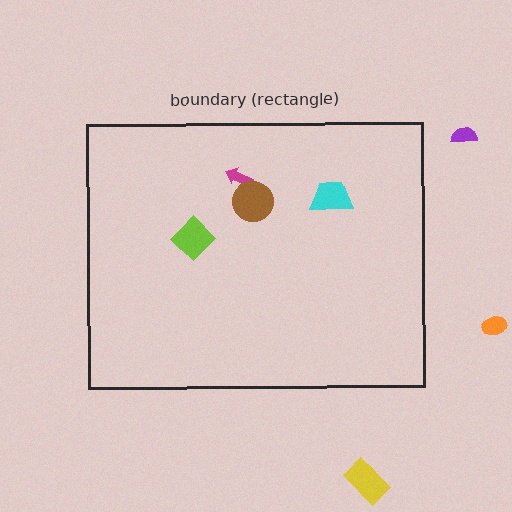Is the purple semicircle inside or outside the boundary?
Outside.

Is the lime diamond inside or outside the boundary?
Inside.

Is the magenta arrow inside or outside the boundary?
Inside.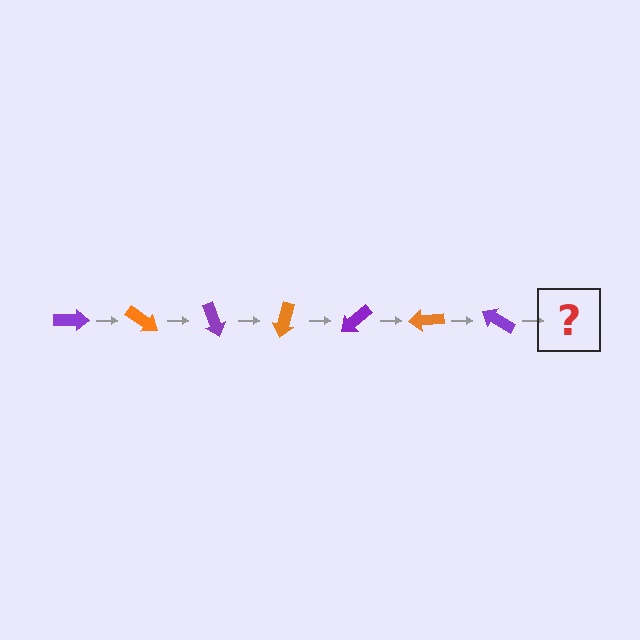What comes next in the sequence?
The next element should be an orange arrow, rotated 245 degrees from the start.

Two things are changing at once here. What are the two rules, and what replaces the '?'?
The two rules are that it rotates 35 degrees each step and the color cycles through purple and orange. The '?' should be an orange arrow, rotated 245 degrees from the start.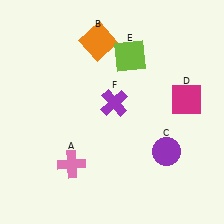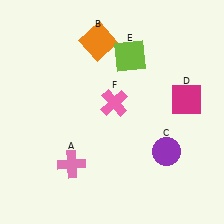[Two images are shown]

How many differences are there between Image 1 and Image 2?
There is 1 difference between the two images.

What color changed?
The cross (F) changed from purple in Image 1 to pink in Image 2.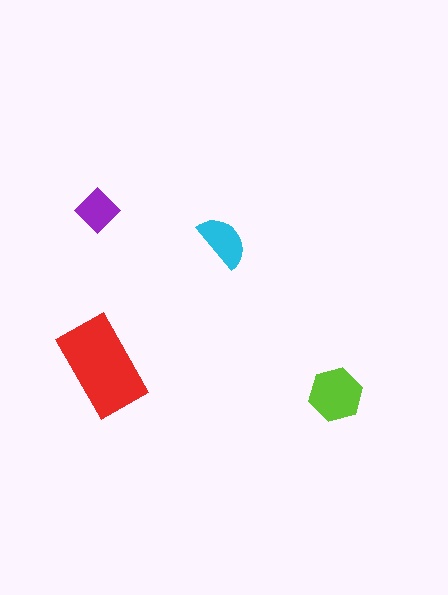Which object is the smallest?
The purple diamond.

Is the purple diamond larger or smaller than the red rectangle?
Smaller.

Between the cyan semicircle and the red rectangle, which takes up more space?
The red rectangle.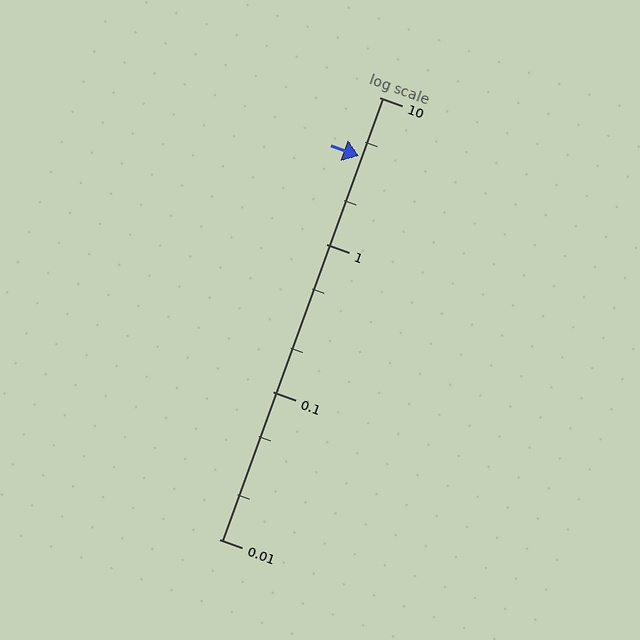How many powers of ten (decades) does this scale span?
The scale spans 3 decades, from 0.01 to 10.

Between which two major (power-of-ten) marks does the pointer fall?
The pointer is between 1 and 10.